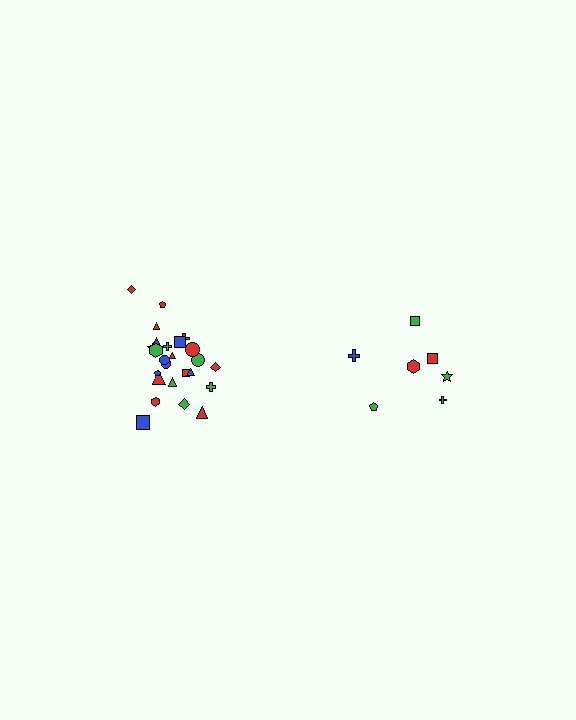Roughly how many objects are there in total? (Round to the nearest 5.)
Roughly 30 objects in total.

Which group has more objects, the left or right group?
The left group.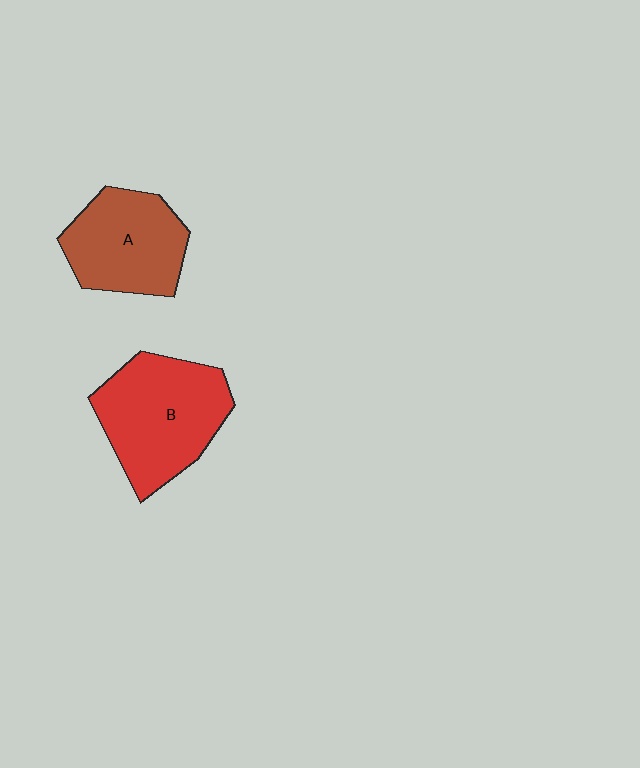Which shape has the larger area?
Shape B (red).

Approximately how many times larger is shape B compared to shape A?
Approximately 1.2 times.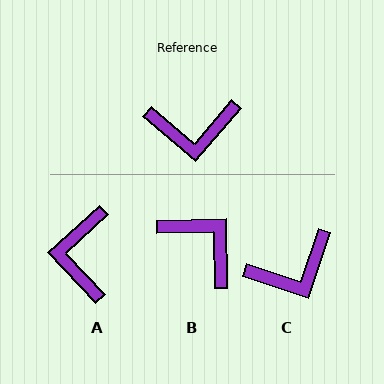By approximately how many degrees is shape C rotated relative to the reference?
Approximately 22 degrees counter-clockwise.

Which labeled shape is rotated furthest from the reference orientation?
B, about 132 degrees away.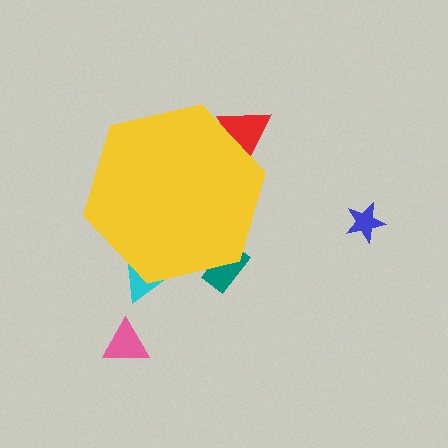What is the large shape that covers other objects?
A yellow hexagon.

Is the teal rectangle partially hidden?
Yes, the teal rectangle is partially hidden behind the yellow hexagon.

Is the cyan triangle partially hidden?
Yes, the cyan triangle is partially hidden behind the yellow hexagon.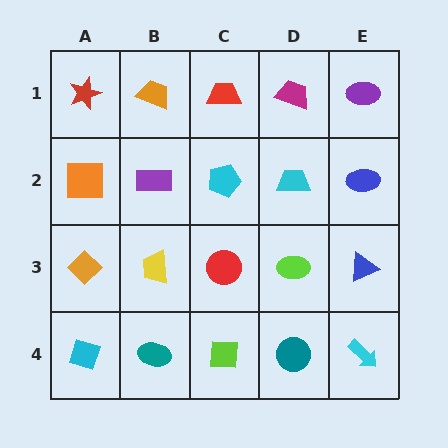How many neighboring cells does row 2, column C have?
4.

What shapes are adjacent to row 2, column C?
A red trapezoid (row 1, column C), a red circle (row 3, column C), a purple rectangle (row 2, column B), a cyan trapezoid (row 2, column D).